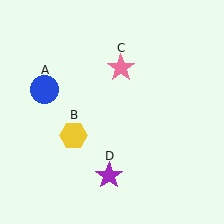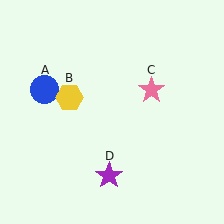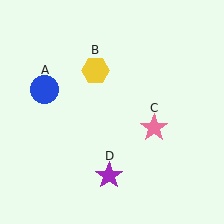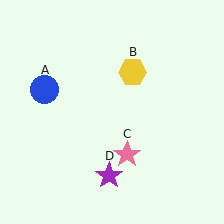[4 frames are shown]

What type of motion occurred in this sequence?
The yellow hexagon (object B), pink star (object C) rotated clockwise around the center of the scene.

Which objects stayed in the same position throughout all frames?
Blue circle (object A) and purple star (object D) remained stationary.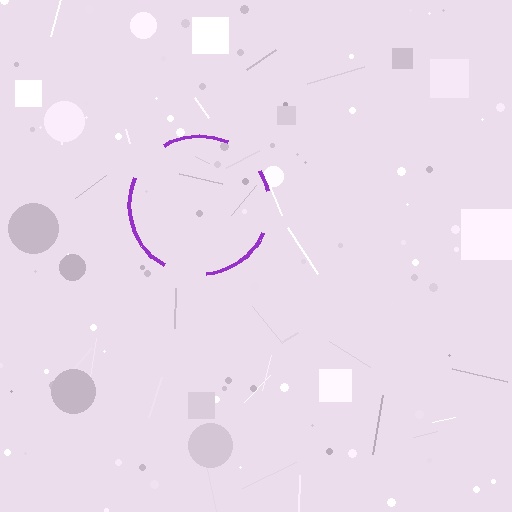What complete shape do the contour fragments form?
The contour fragments form a circle.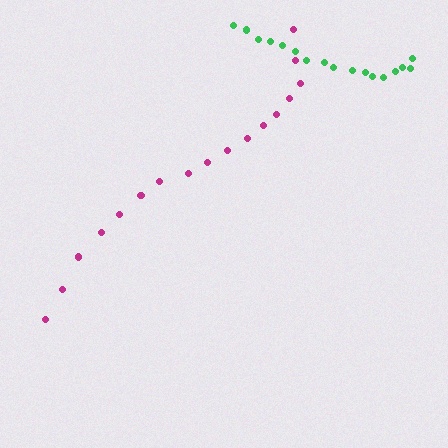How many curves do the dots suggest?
There are 2 distinct paths.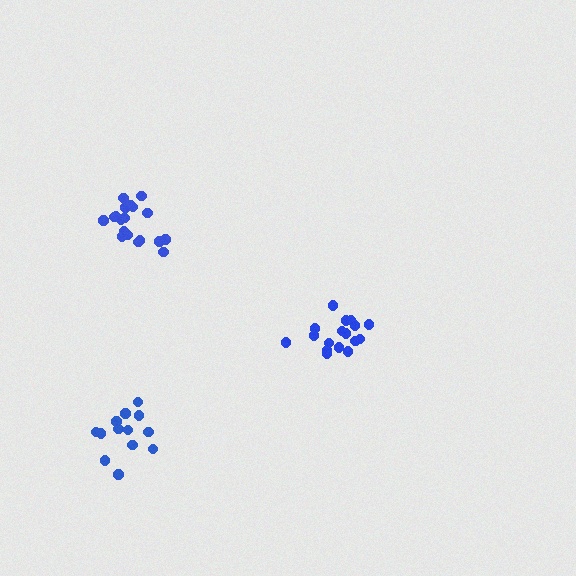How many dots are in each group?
Group 1: 18 dots, Group 2: 19 dots, Group 3: 13 dots (50 total).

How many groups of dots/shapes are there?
There are 3 groups.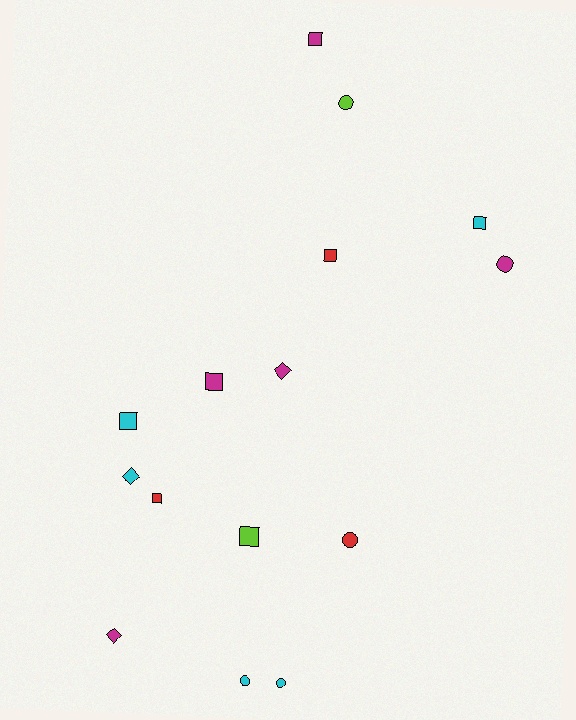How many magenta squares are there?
There are 2 magenta squares.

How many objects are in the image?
There are 15 objects.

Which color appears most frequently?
Cyan, with 5 objects.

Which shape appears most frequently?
Square, with 7 objects.